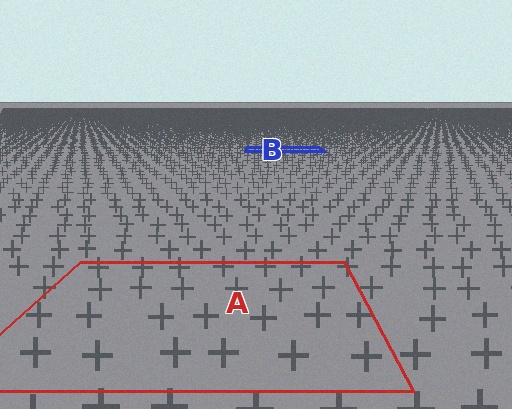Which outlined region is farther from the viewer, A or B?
Region B is farther from the viewer — the texture elements inside it appear smaller and more densely packed.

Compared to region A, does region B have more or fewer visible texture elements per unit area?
Region B has more texture elements per unit area — they are packed more densely because it is farther away.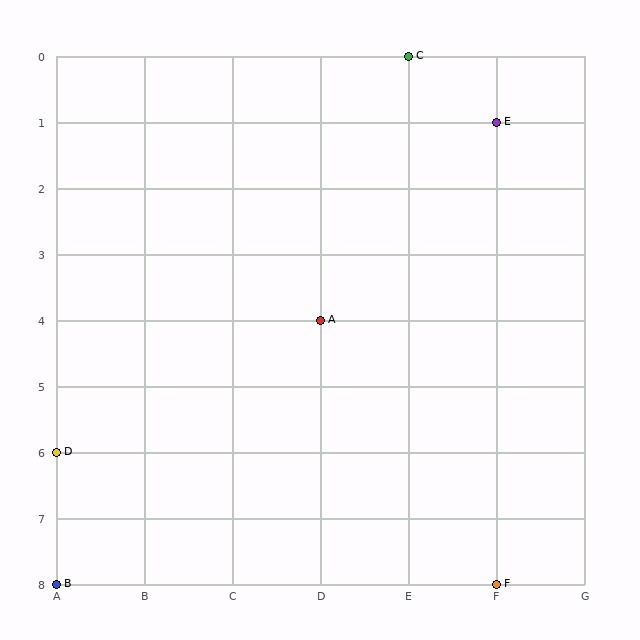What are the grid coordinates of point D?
Point D is at grid coordinates (A, 6).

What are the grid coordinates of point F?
Point F is at grid coordinates (F, 8).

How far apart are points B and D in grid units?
Points B and D are 2 rows apart.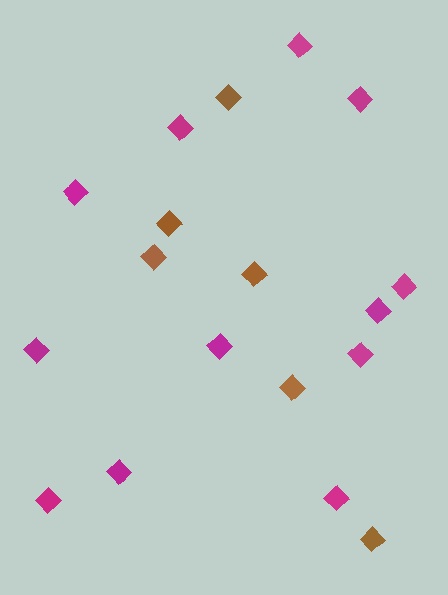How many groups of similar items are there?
There are 2 groups: one group of magenta diamonds (12) and one group of brown diamonds (6).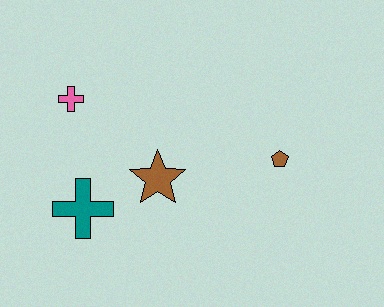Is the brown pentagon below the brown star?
No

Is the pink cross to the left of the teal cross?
Yes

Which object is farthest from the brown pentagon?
The pink cross is farthest from the brown pentagon.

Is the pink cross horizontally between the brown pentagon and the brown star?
No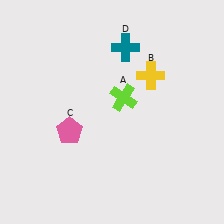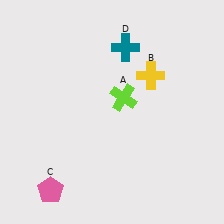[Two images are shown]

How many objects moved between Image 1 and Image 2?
1 object moved between the two images.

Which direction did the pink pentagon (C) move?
The pink pentagon (C) moved down.